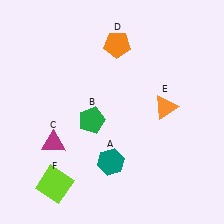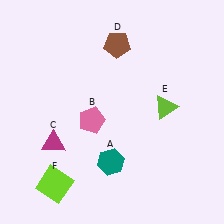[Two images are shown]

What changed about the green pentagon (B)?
In Image 1, B is green. In Image 2, it changed to pink.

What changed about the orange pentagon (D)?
In Image 1, D is orange. In Image 2, it changed to brown.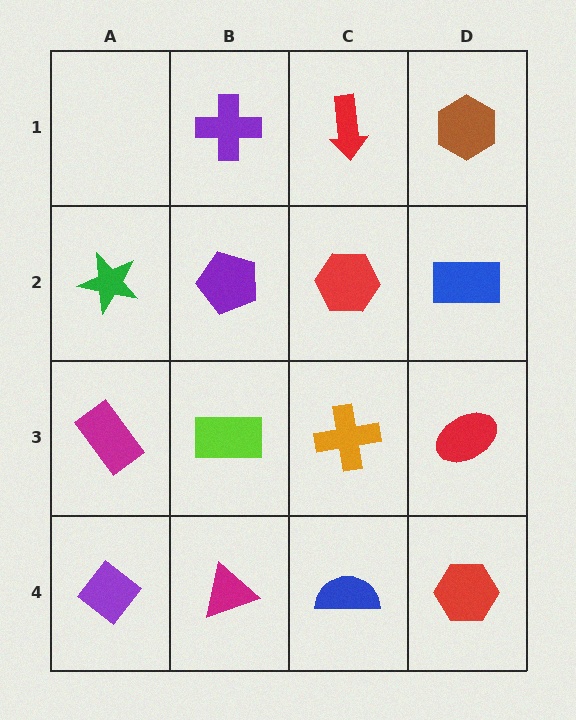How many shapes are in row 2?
4 shapes.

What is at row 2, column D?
A blue rectangle.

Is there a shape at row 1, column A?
No, that cell is empty.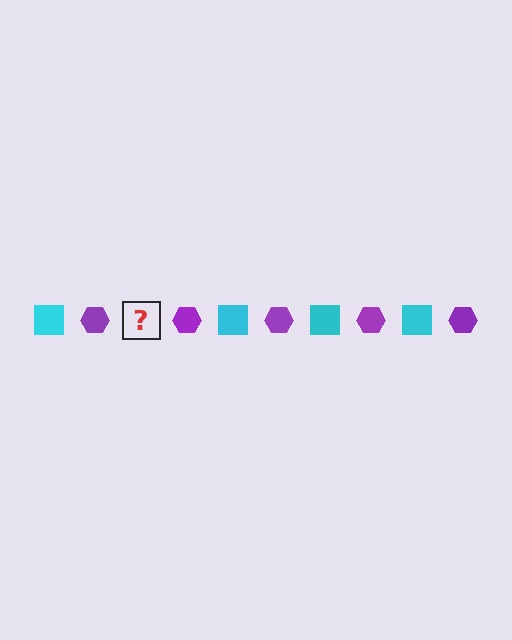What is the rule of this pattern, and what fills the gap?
The rule is that the pattern alternates between cyan square and purple hexagon. The gap should be filled with a cyan square.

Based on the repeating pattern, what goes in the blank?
The blank should be a cyan square.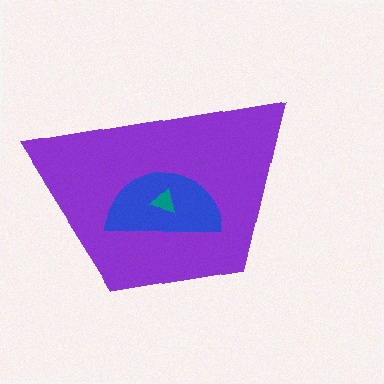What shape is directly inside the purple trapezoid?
The blue semicircle.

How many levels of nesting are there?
3.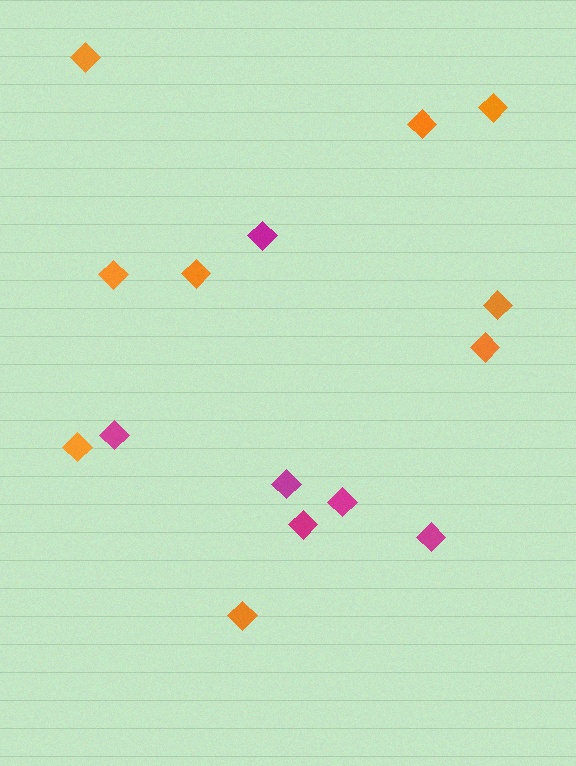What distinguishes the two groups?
There are 2 groups: one group of magenta diamonds (6) and one group of orange diamonds (9).